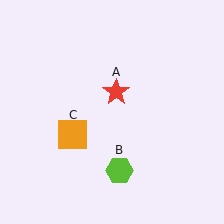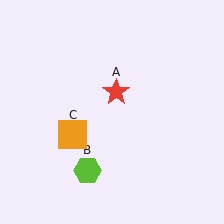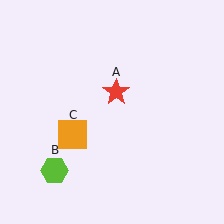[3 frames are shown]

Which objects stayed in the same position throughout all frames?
Red star (object A) and orange square (object C) remained stationary.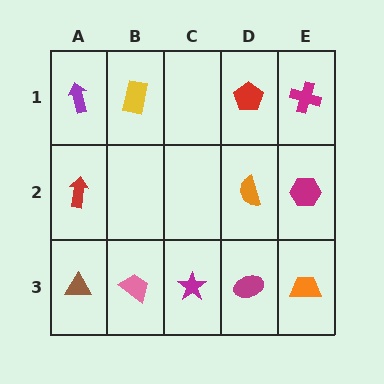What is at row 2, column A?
A red arrow.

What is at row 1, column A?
A purple arrow.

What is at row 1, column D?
A red pentagon.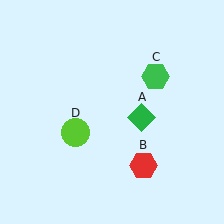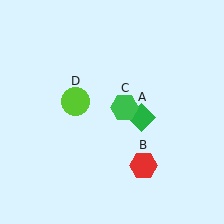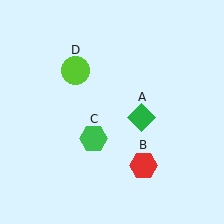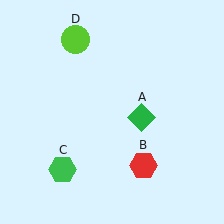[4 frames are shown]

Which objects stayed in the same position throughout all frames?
Green diamond (object A) and red hexagon (object B) remained stationary.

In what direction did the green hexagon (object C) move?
The green hexagon (object C) moved down and to the left.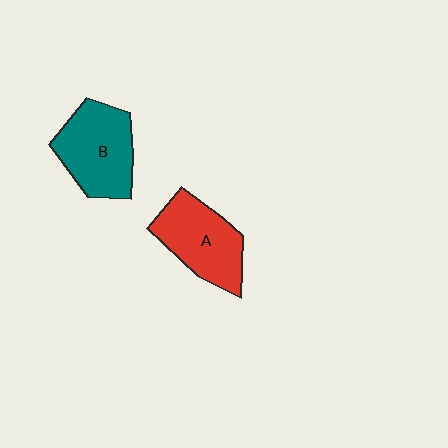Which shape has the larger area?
Shape B (teal).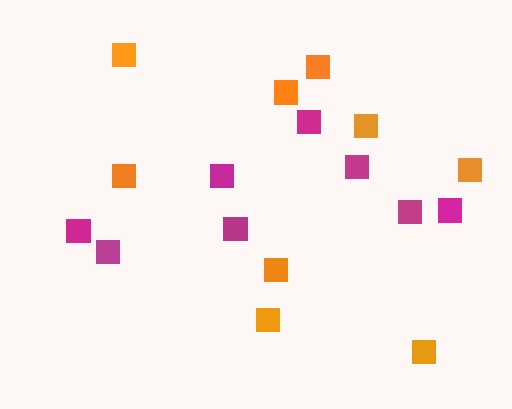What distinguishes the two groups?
There are 2 groups: one group of magenta squares (8) and one group of orange squares (9).